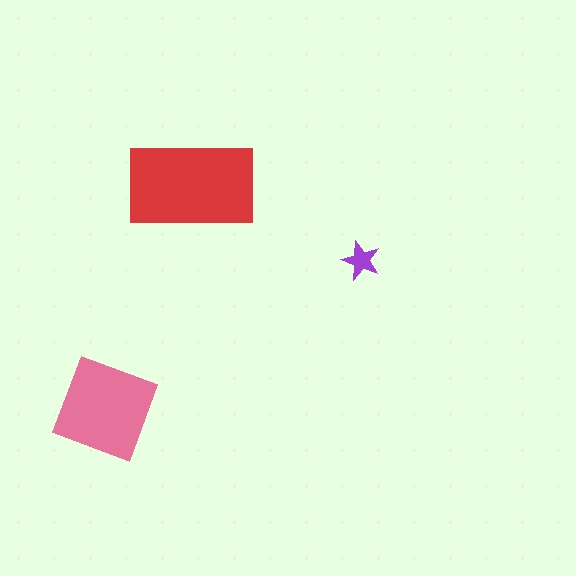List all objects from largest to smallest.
The red rectangle, the pink square, the purple star.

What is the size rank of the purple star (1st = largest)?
3rd.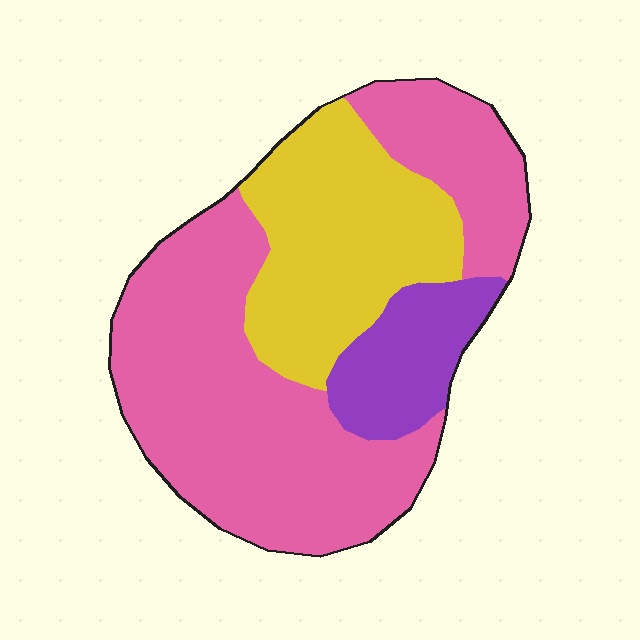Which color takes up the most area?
Pink, at roughly 60%.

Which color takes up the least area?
Purple, at roughly 15%.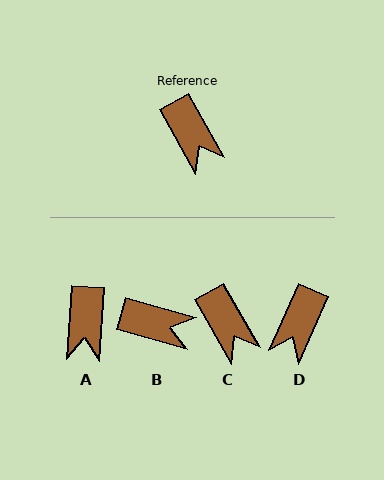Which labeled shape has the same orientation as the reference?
C.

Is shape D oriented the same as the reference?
No, it is off by about 53 degrees.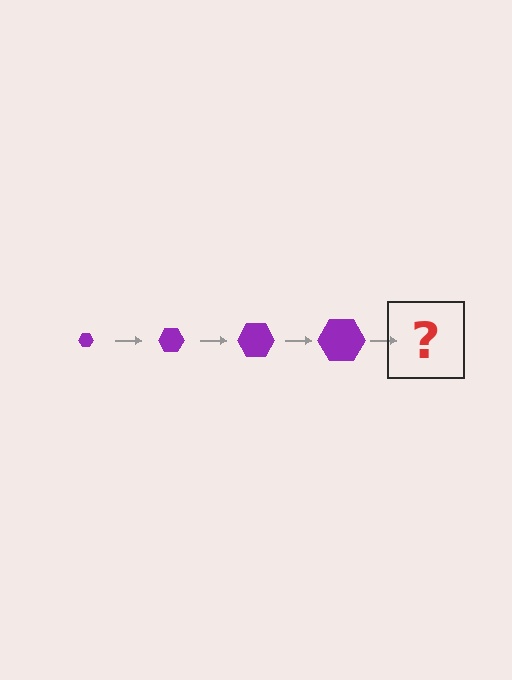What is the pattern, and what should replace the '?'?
The pattern is that the hexagon gets progressively larger each step. The '?' should be a purple hexagon, larger than the previous one.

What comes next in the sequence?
The next element should be a purple hexagon, larger than the previous one.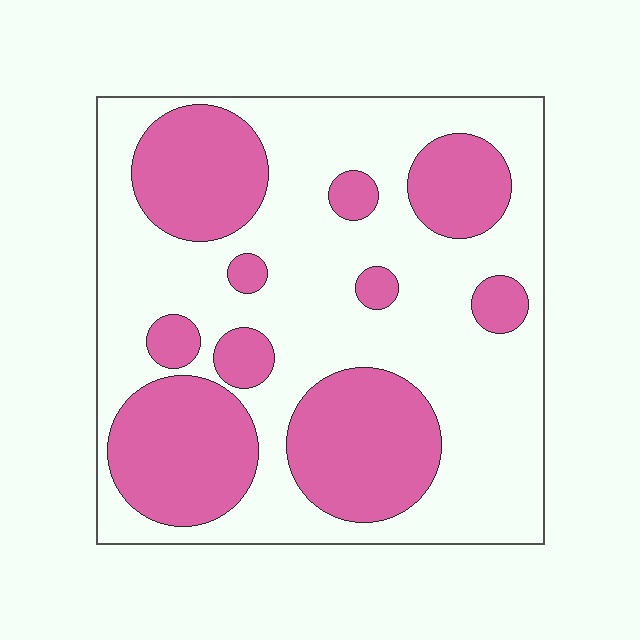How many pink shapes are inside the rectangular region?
10.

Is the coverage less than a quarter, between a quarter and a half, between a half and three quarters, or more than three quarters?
Between a quarter and a half.